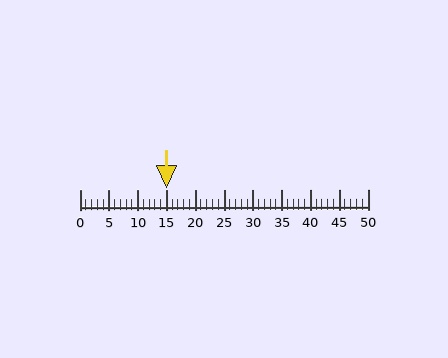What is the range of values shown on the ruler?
The ruler shows values from 0 to 50.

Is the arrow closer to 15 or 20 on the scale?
The arrow is closer to 15.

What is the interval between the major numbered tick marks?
The major tick marks are spaced 5 units apart.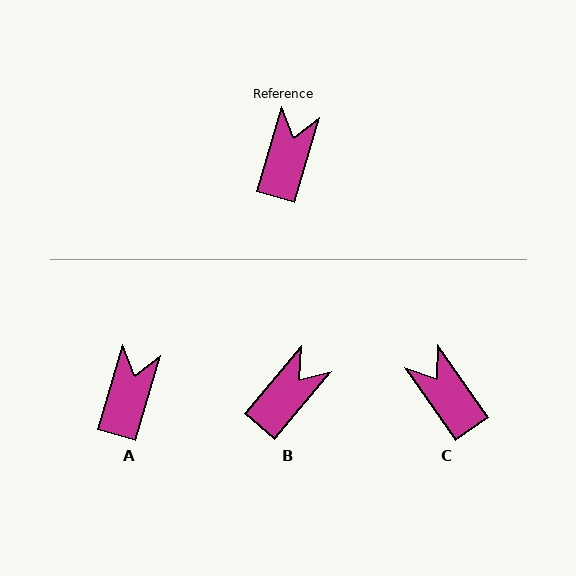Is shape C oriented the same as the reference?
No, it is off by about 52 degrees.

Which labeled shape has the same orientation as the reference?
A.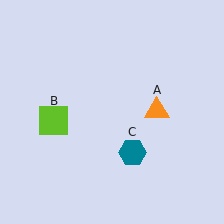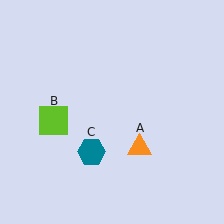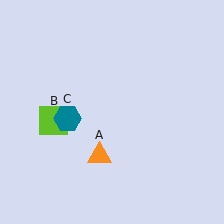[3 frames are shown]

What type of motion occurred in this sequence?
The orange triangle (object A), teal hexagon (object C) rotated clockwise around the center of the scene.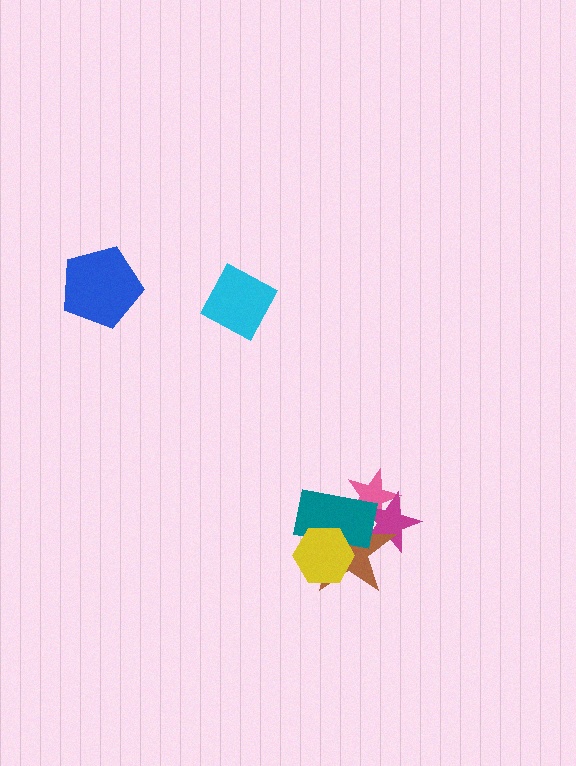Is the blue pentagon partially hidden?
No, no other shape covers it.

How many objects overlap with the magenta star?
3 objects overlap with the magenta star.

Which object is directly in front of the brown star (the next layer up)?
The teal rectangle is directly in front of the brown star.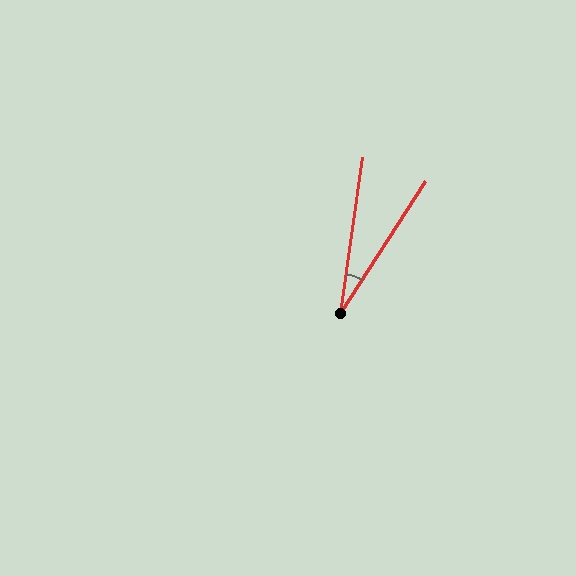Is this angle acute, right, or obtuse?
It is acute.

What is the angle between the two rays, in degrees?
Approximately 24 degrees.